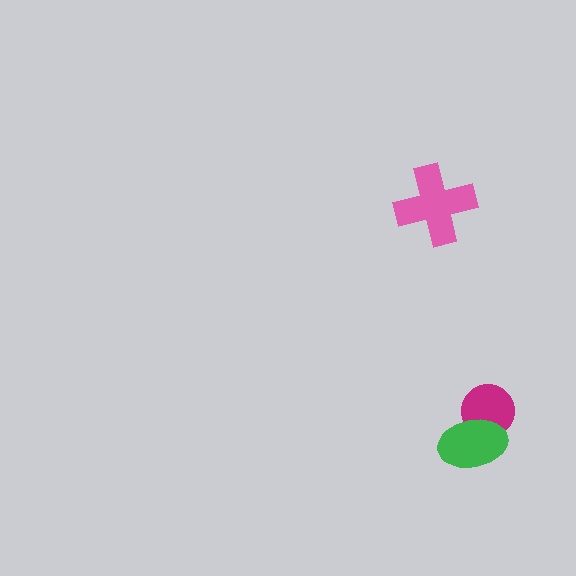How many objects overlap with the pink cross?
0 objects overlap with the pink cross.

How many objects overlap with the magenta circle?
1 object overlaps with the magenta circle.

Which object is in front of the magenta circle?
The green ellipse is in front of the magenta circle.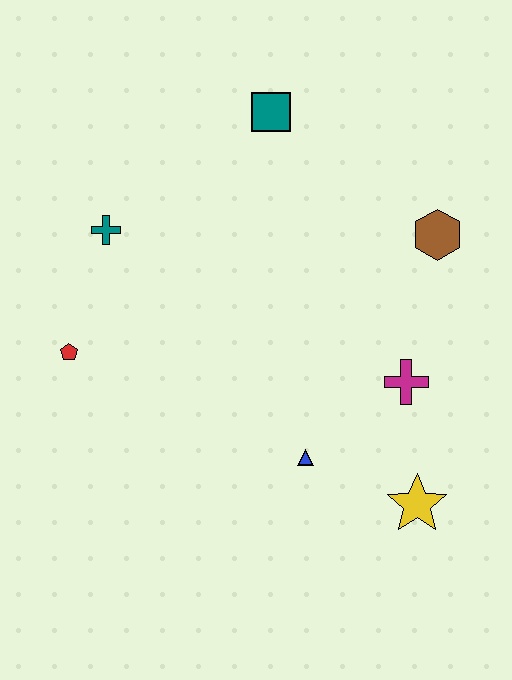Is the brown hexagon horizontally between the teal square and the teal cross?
No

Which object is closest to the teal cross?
The red pentagon is closest to the teal cross.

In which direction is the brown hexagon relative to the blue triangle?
The brown hexagon is above the blue triangle.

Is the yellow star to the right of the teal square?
Yes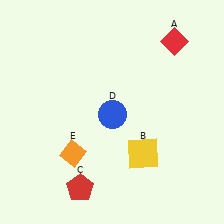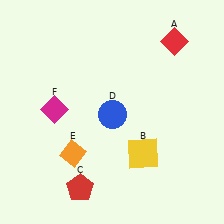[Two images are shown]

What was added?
A magenta diamond (F) was added in Image 2.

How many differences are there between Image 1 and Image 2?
There is 1 difference between the two images.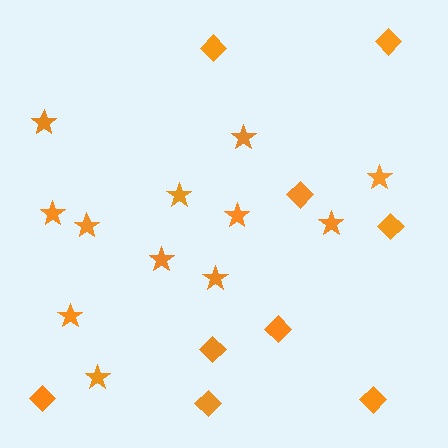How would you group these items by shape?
There are 2 groups: one group of diamonds (9) and one group of stars (12).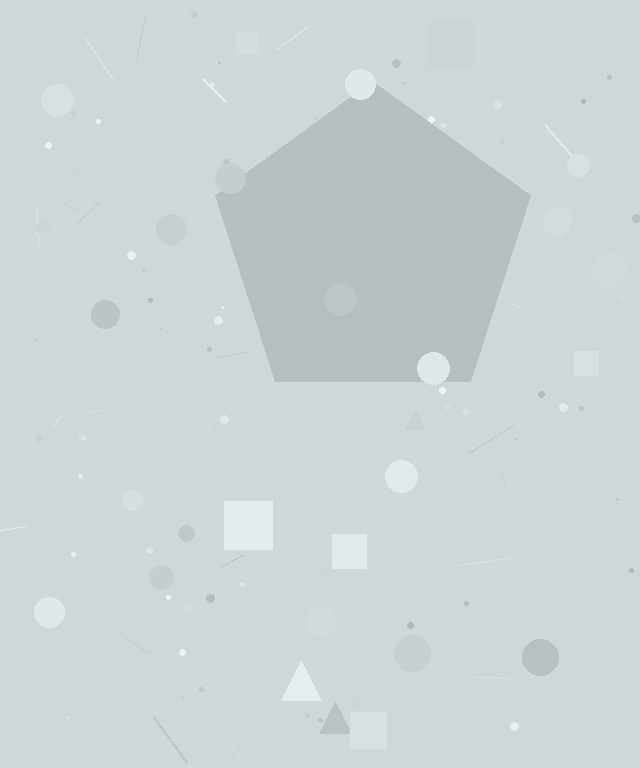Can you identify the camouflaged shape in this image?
The camouflaged shape is a pentagon.